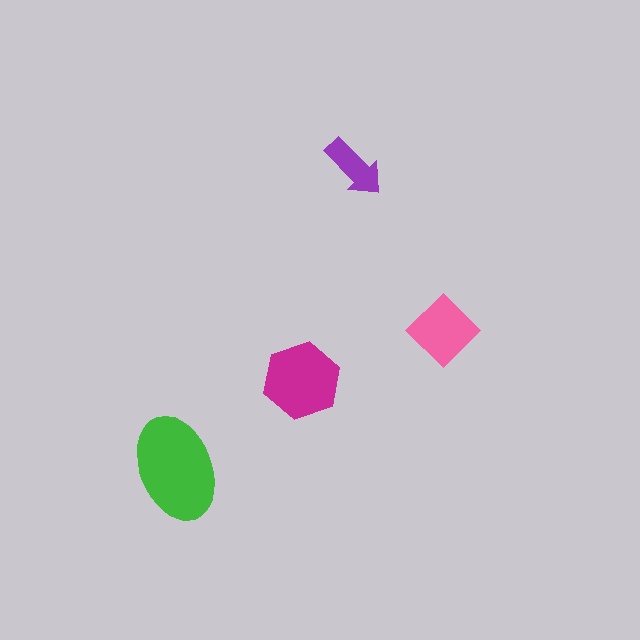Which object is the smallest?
The purple arrow.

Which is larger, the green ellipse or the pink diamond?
The green ellipse.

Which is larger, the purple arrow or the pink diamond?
The pink diamond.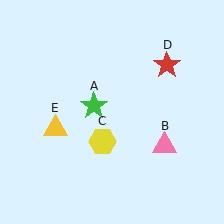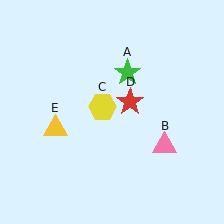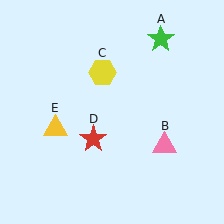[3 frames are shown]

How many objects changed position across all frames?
3 objects changed position: green star (object A), yellow hexagon (object C), red star (object D).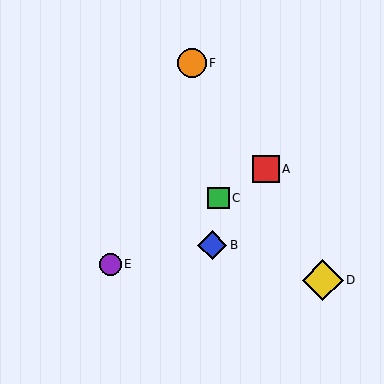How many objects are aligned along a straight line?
3 objects (A, C, E) are aligned along a straight line.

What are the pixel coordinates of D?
Object D is at (323, 280).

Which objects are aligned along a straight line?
Objects A, C, E are aligned along a straight line.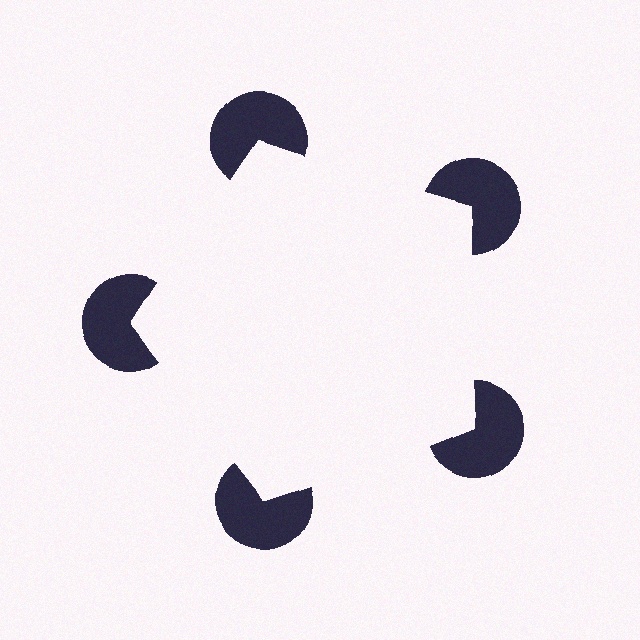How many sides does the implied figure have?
5 sides.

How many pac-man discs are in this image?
There are 5 — one at each vertex of the illusory pentagon.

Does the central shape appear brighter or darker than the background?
It typically appears slightly brighter than the background, even though no actual brightness change is drawn.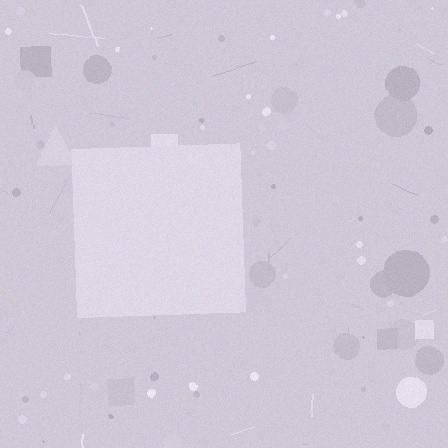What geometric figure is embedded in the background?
A square is embedded in the background.